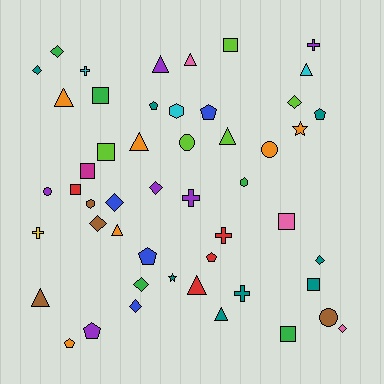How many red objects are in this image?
There are 4 red objects.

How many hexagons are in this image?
There are 3 hexagons.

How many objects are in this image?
There are 50 objects.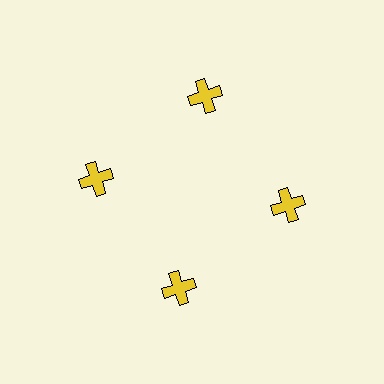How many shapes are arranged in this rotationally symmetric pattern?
There are 4 shapes, arranged in 4 groups of 1.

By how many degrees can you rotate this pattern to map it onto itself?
The pattern maps onto itself every 90 degrees of rotation.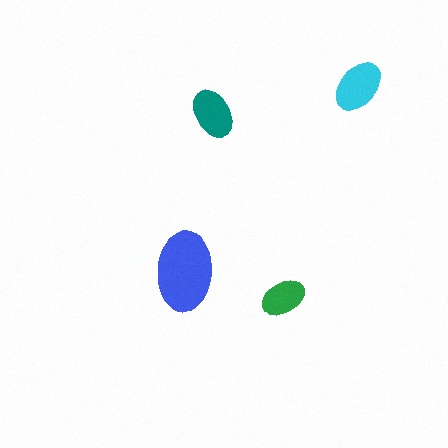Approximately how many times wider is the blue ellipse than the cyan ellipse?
About 1.5 times wider.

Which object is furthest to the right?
The cyan ellipse is rightmost.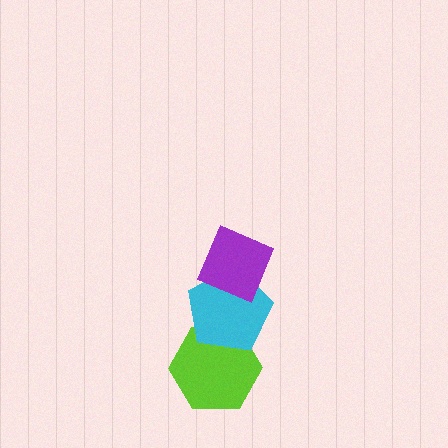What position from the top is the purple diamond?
The purple diamond is 1st from the top.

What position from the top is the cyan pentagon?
The cyan pentagon is 2nd from the top.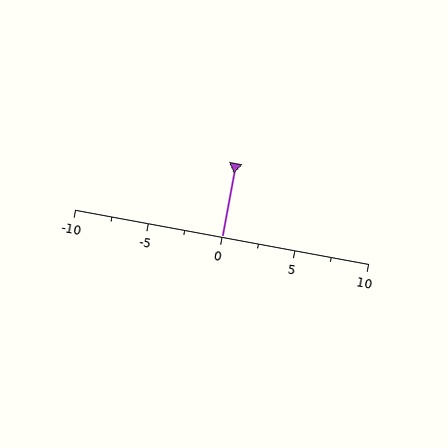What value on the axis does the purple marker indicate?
The marker indicates approximately 0.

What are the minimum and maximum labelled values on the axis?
The axis runs from -10 to 10.